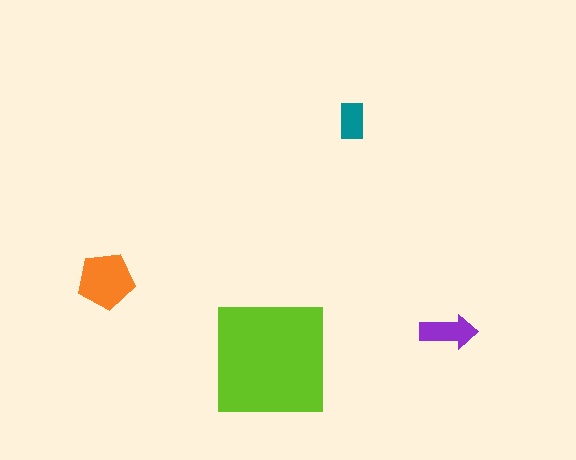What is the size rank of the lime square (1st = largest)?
1st.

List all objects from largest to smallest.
The lime square, the orange pentagon, the purple arrow, the teal rectangle.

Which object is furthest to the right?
The purple arrow is rightmost.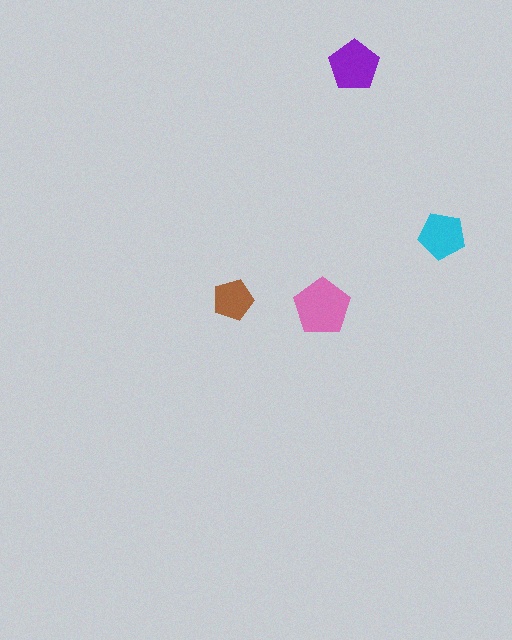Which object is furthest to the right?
The cyan pentagon is rightmost.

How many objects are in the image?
There are 4 objects in the image.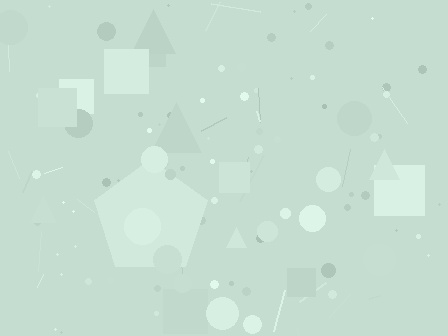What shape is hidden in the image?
A pentagon is hidden in the image.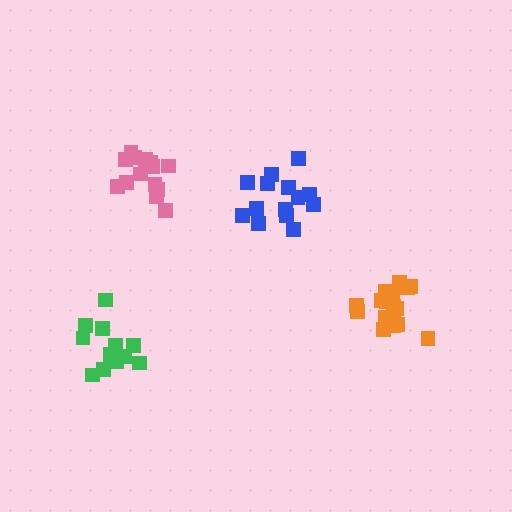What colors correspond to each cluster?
The clusters are colored: pink, blue, orange, green.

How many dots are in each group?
Group 1: 14 dots, Group 2: 15 dots, Group 3: 17 dots, Group 4: 14 dots (60 total).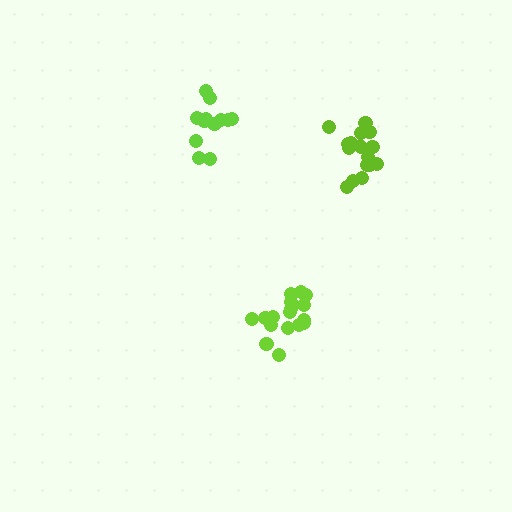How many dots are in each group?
Group 1: 17 dots, Group 2: 17 dots, Group 3: 12 dots (46 total).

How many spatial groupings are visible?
There are 3 spatial groupings.